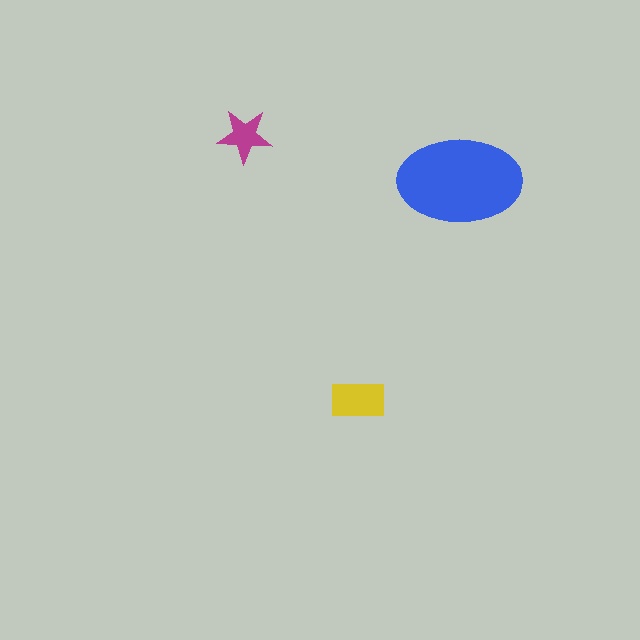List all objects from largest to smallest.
The blue ellipse, the yellow rectangle, the magenta star.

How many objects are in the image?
There are 3 objects in the image.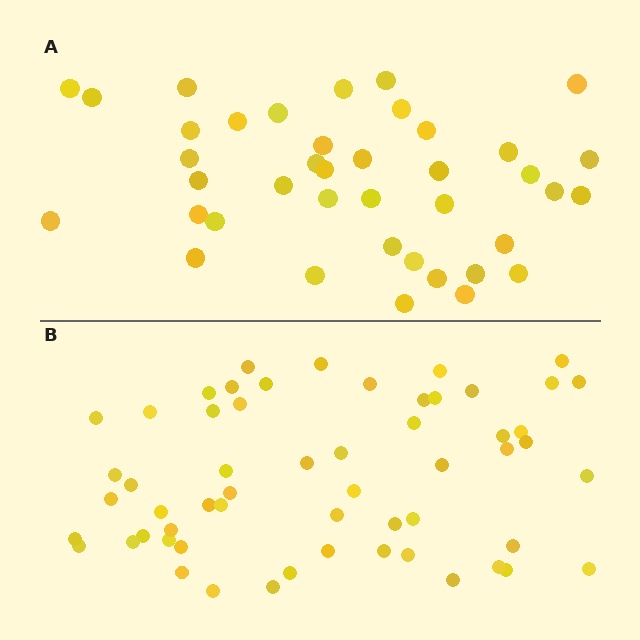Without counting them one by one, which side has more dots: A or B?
Region B (the bottom region) has more dots.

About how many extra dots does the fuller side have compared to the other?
Region B has approximately 15 more dots than region A.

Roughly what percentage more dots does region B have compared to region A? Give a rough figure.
About 40% more.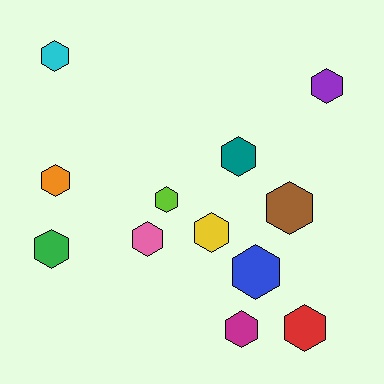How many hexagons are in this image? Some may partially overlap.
There are 12 hexagons.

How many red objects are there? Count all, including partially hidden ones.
There is 1 red object.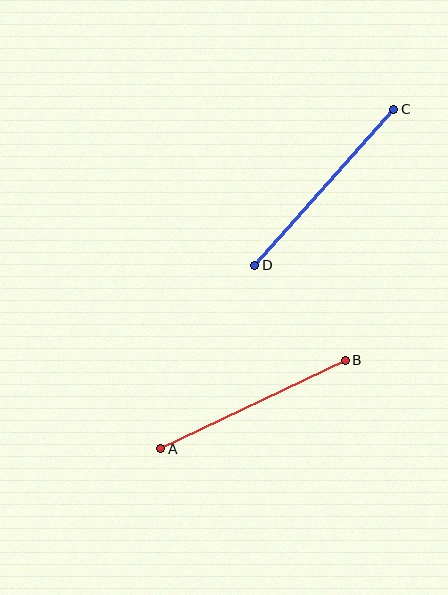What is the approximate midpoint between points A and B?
The midpoint is at approximately (253, 404) pixels.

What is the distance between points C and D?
The distance is approximately 209 pixels.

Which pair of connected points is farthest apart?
Points C and D are farthest apart.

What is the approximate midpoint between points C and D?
The midpoint is at approximately (324, 187) pixels.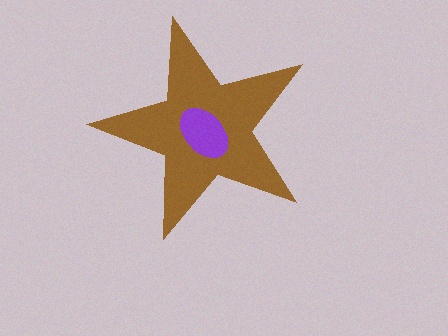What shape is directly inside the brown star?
The purple ellipse.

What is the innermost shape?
The purple ellipse.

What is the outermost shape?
The brown star.